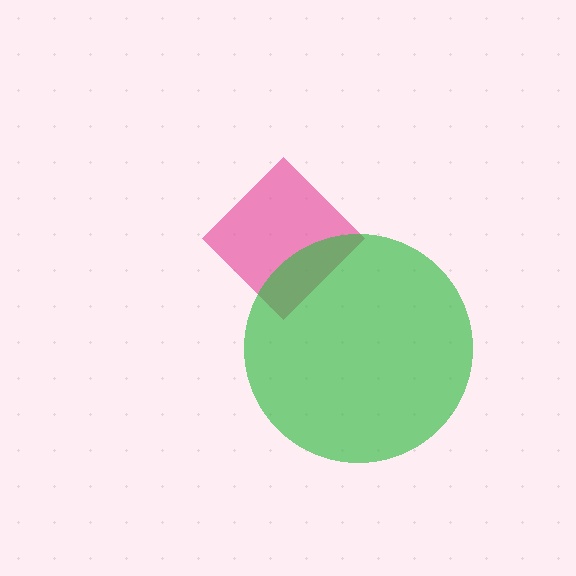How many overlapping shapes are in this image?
There are 2 overlapping shapes in the image.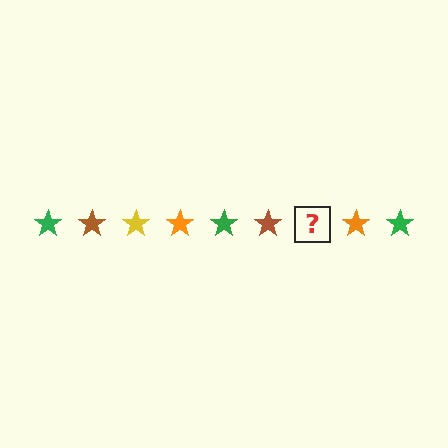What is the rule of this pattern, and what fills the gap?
The rule is that the pattern cycles through green, brown, yellow, orange stars. The gap should be filled with a yellow star.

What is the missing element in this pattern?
The missing element is a yellow star.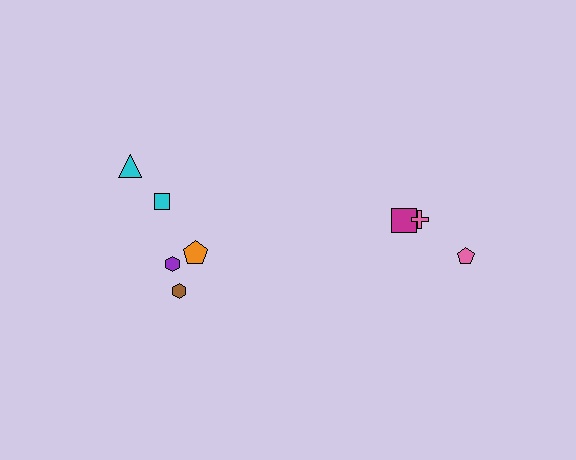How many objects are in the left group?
There are 5 objects.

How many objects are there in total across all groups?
There are 8 objects.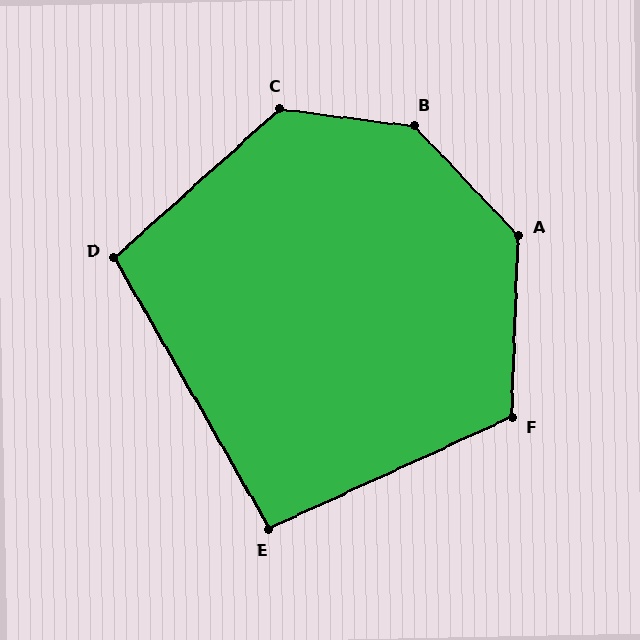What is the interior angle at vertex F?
Approximately 117 degrees (obtuse).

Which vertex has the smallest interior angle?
E, at approximately 95 degrees.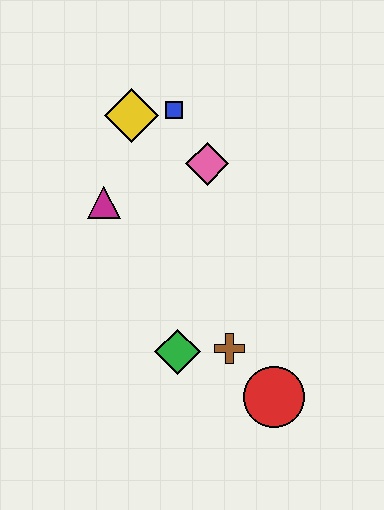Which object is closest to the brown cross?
The green diamond is closest to the brown cross.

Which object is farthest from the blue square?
The red circle is farthest from the blue square.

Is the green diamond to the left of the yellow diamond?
No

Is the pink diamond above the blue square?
No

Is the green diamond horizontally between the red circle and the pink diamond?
No